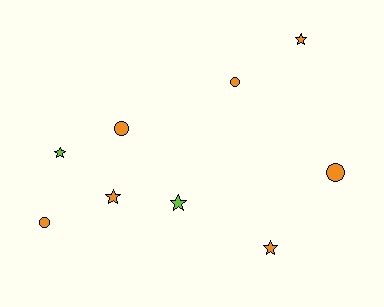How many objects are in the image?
There are 9 objects.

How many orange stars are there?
There are 3 orange stars.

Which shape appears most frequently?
Star, with 5 objects.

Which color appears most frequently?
Orange, with 7 objects.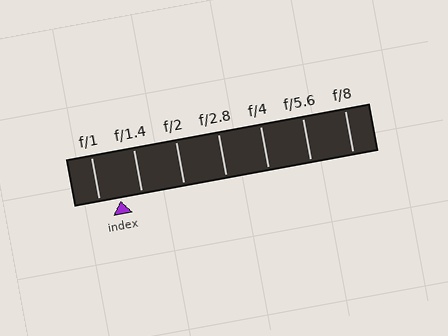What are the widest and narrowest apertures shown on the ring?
The widest aperture shown is f/1 and the narrowest is f/8.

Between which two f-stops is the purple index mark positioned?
The index mark is between f/1 and f/1.4.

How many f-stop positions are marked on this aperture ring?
There are 7 f-stop positions marked.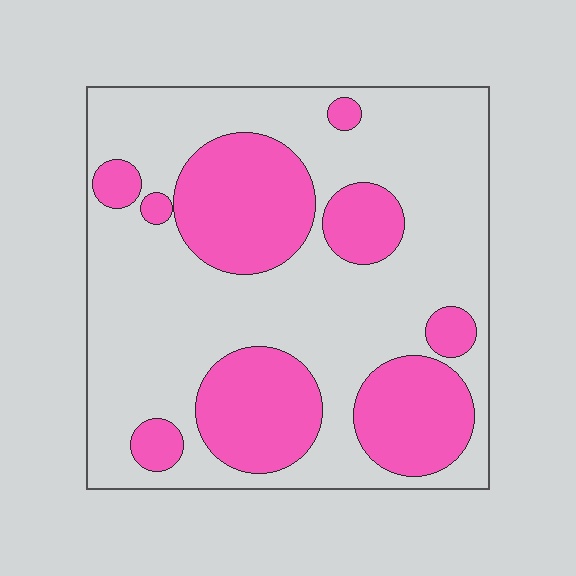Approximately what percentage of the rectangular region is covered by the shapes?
Approximately 35%.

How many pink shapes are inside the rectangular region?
9.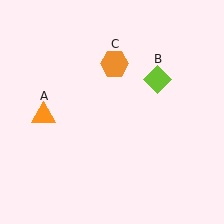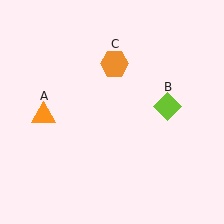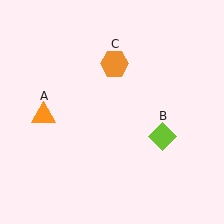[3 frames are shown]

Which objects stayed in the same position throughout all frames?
Orange triangle (object A) and orange hexagon (object C) remained stationary.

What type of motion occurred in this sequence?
The lime diamond (object B) rotated clockwise around the center of the scene.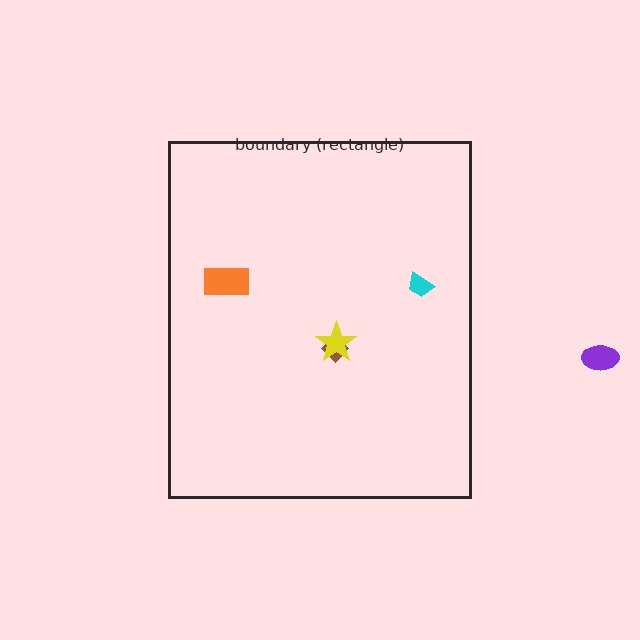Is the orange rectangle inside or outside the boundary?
Inside.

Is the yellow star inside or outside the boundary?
Inside.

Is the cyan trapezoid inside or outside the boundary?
Inside.